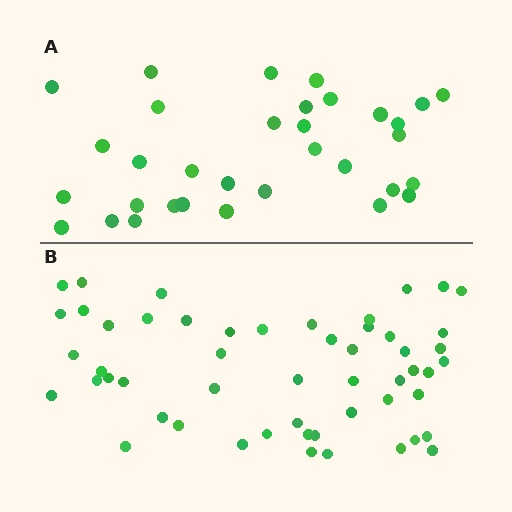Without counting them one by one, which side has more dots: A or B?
Region B (the bottom region) has more dots.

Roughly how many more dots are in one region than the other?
Region B has approximately 20 more dots than region A.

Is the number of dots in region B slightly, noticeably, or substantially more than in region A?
Region B has substantially more. The ratio is roughly 1.6 to 1.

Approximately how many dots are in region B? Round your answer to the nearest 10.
About 50 dots. (The exact count is 53, which rounds to 50.)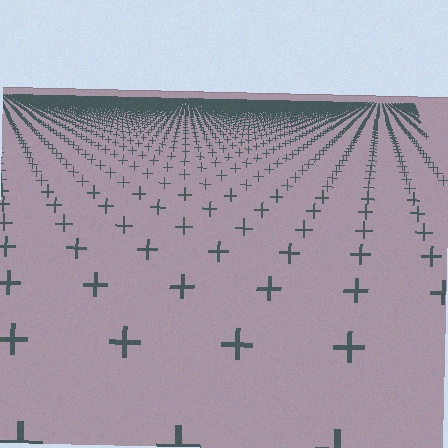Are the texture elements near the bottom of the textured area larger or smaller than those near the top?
Larger. Near the bottom, elements are closer to the viewer and appear at a bigger on-screen size.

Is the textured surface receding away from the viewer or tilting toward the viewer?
The surface is receding away from the viewer. Texture elements get smaller and denser toward the top.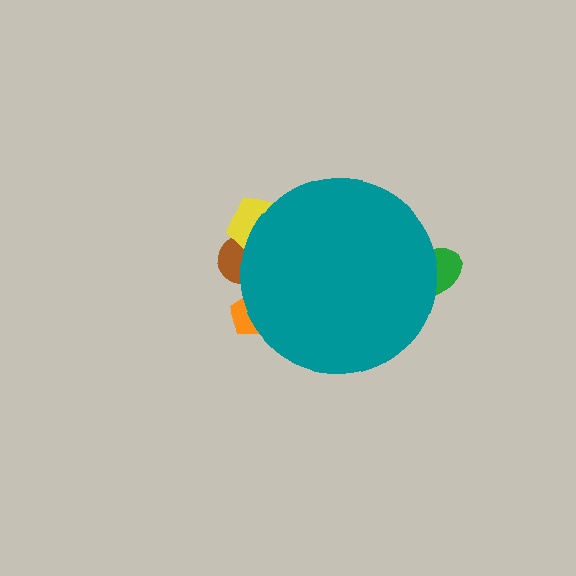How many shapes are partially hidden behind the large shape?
4 shapes are partially hidden.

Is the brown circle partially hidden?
Yes, the brown circle is partially hidden behind the teal circle.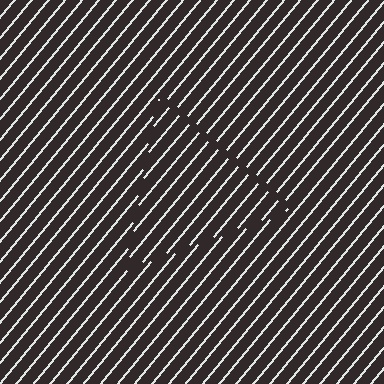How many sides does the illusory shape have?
3 sides — the line-ends trace a triangle.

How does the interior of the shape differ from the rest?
The interior of the shape contains the same grating, shifted by half a period — the contour is defined by the phase discontinuity where line-ends from the inner and outer gratings abut.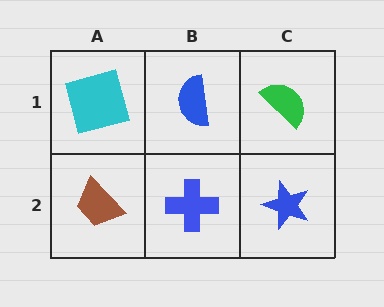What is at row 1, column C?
A green semicircle.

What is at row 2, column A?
A brown trapezoid.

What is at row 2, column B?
A blue cross.